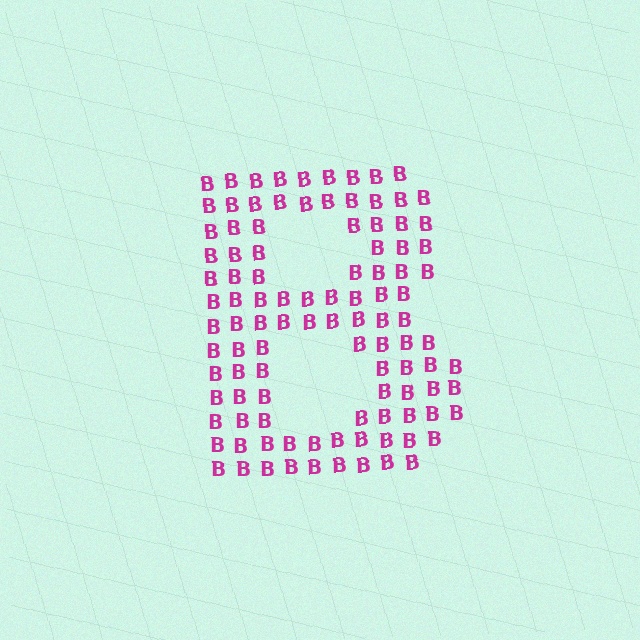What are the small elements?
The small elements are letter B's.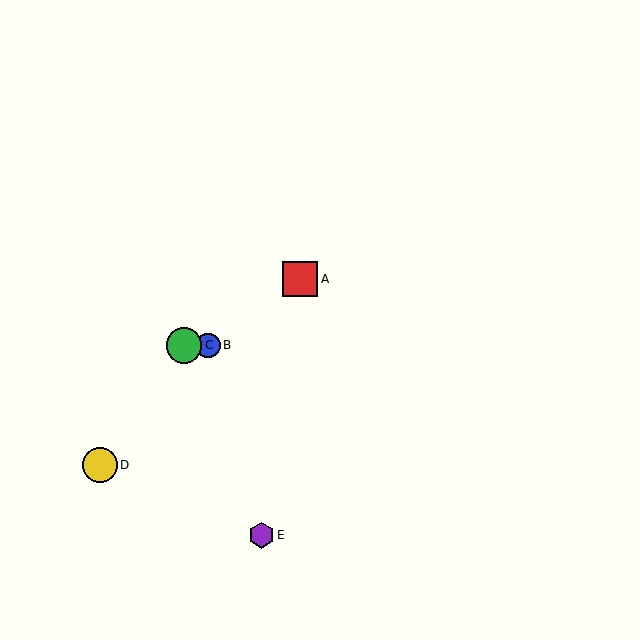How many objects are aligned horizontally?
2 objects (B, C) are aligned horizontally.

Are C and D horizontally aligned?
No, C is at y≈345 and D is at y≈465.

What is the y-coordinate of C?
Object C is at y≈345.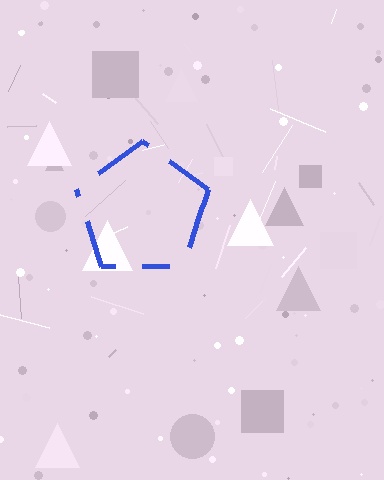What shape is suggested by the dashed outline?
The dashed outline suggests a pentagon.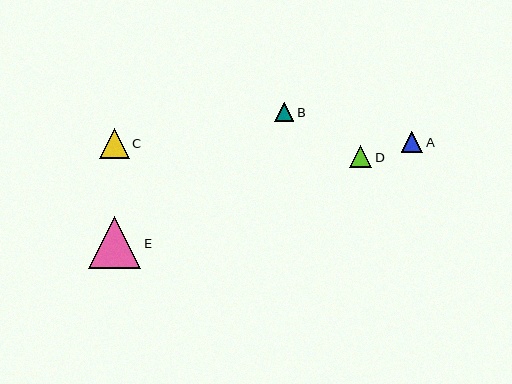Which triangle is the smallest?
Triangle B is the smallest with a size of approximately 19 pixels.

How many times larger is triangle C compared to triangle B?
Triangle C is approximately 1.6 times the size of triangle B.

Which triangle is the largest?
Triangle E is the largest with a size of approximately 52 pixels.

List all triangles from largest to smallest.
From largest to smallest: E, C, D, A, B.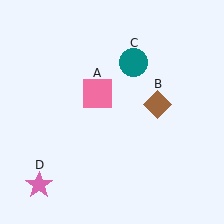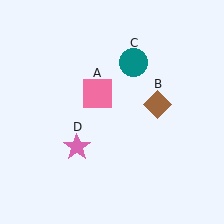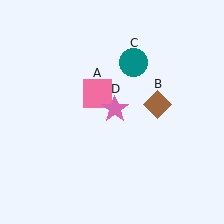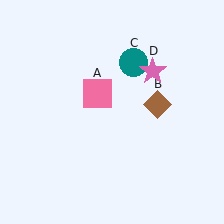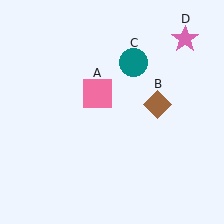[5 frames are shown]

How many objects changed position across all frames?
1 object changed position: pink star (object D).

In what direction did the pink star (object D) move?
The pink star (object D) moved up and to the right.